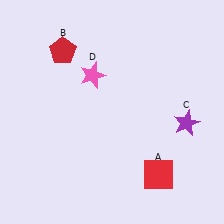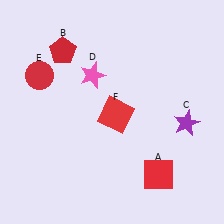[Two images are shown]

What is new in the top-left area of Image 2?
A red circle (E) was added in the top-left area of Image 2.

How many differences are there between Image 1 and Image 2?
There are 2 differences between the two images.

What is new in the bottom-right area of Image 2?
A red square (F) was added in the bottom-right area of Image 2.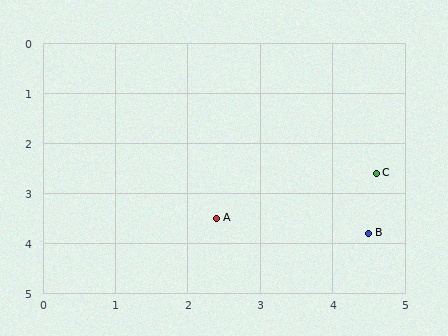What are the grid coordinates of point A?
Point A is at approximately (2.4, 3.5).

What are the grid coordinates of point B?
Point B is at approximately (4.5, 3.8).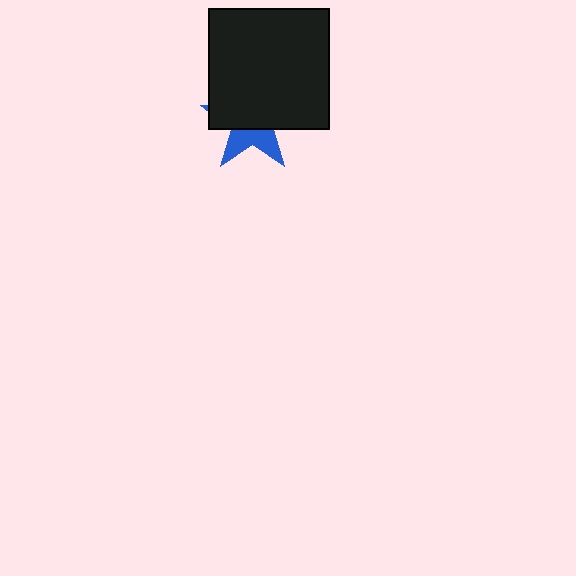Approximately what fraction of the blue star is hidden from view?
Roughly 63% of the blue star is hidden behind the black square.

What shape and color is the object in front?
The object in front is a black square.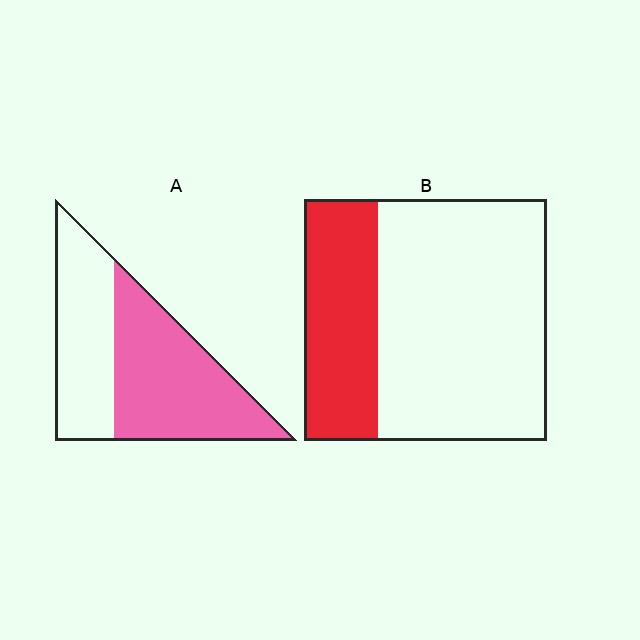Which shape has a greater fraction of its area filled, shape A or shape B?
Shape A.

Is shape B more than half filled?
No.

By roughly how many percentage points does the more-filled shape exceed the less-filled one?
By roughly 25 percentage points (A over B).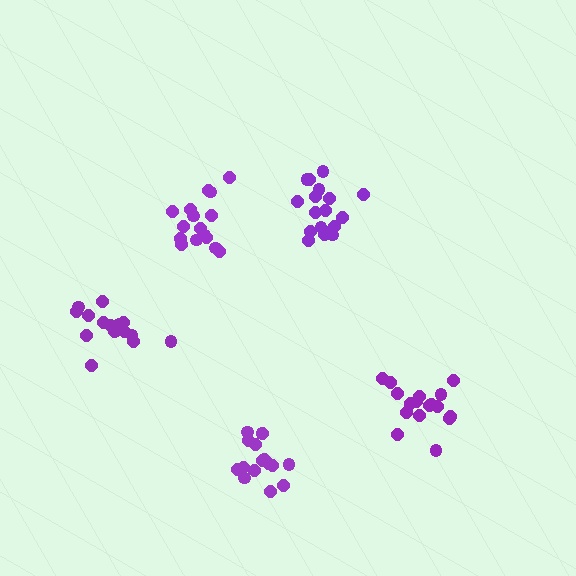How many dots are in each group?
Group 1: 16 dots, Group 2: 18 dots, Group 3: 16 dots, Group 4: 17 dots, Group 5: 17 dots (84 total).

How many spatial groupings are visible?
There are 5 spatial groupings.